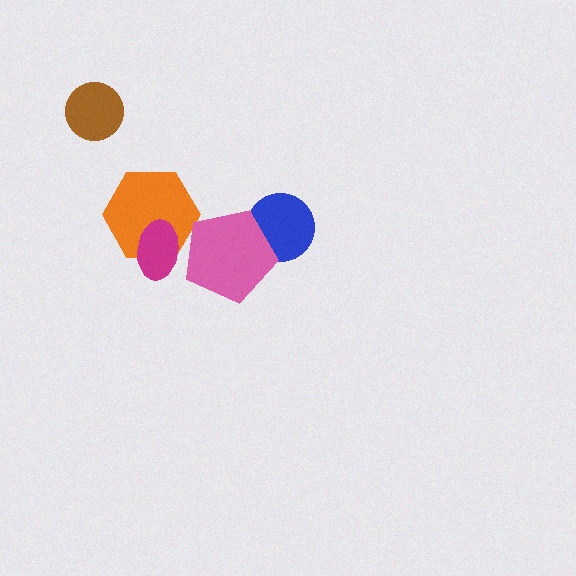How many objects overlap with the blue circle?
1 object overlaps with the blue circle.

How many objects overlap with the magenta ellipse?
1 object overlaps with the magenta ellipse.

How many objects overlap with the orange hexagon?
2 objects overlap with the orange hexagon.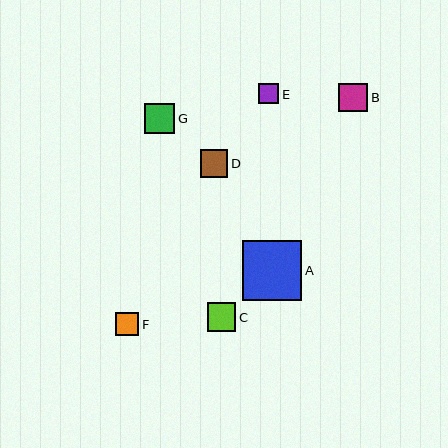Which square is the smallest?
Square E is the smallest with a size of approximately 21 pixels.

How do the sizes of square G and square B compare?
Square G and square B are approximately the same size.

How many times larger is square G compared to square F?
Square G is approximately 1.3 times the size of square F.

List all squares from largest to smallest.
From largest to smallest: A, G, B, C, D, F, E.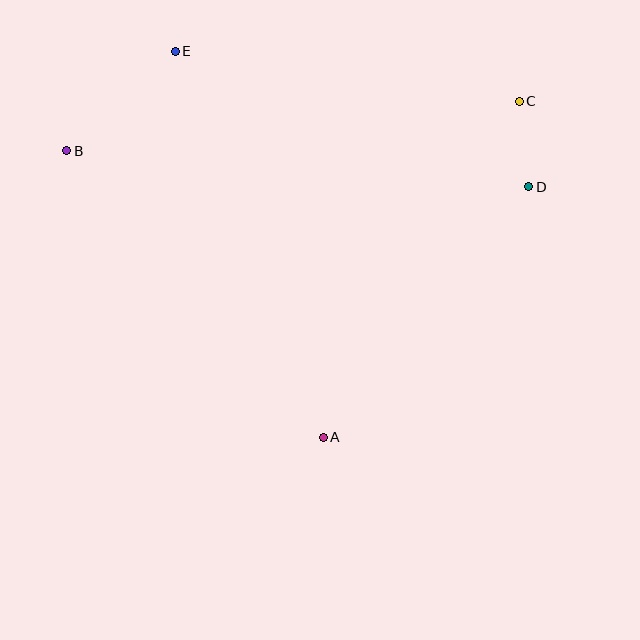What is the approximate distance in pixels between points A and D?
The distance between A and D is approximately 324 pixels.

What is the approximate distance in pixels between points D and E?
The distance between D and E is approximately 378 pixels.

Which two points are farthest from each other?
Points B and D are farthest from each other.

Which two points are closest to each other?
Points C and D are closest to each other.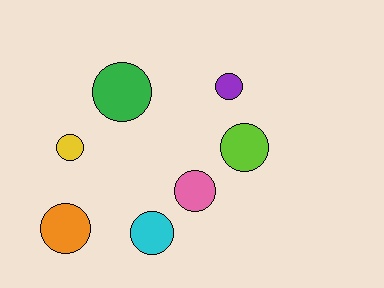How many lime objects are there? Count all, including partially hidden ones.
There is 1 lime object.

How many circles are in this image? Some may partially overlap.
There are 7 circles.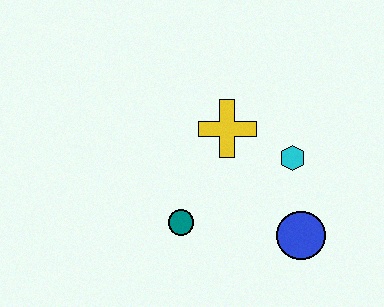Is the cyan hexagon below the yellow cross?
Yes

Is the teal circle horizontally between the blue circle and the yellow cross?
No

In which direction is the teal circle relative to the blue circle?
The teal circle is to the left of the blue circle.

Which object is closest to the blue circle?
The cyan hexagon is closest to the blue circle.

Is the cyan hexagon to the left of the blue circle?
Yes